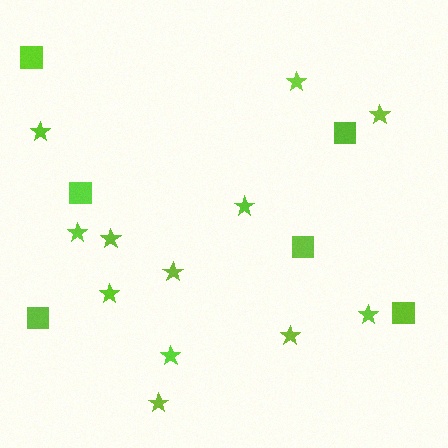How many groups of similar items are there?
There are 2 groups: one group of stars (12) and one group of squares (6).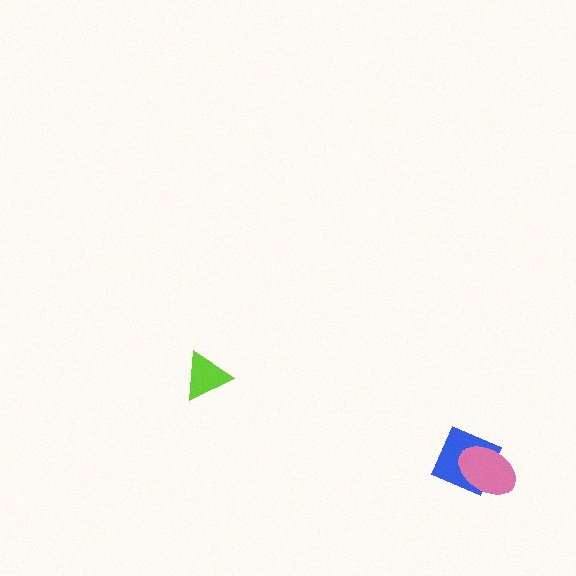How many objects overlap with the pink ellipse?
1 object overlaps with the pink ellipse.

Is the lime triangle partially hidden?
No, no other shape covers it.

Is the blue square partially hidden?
Yes, it is partially covered by another shape.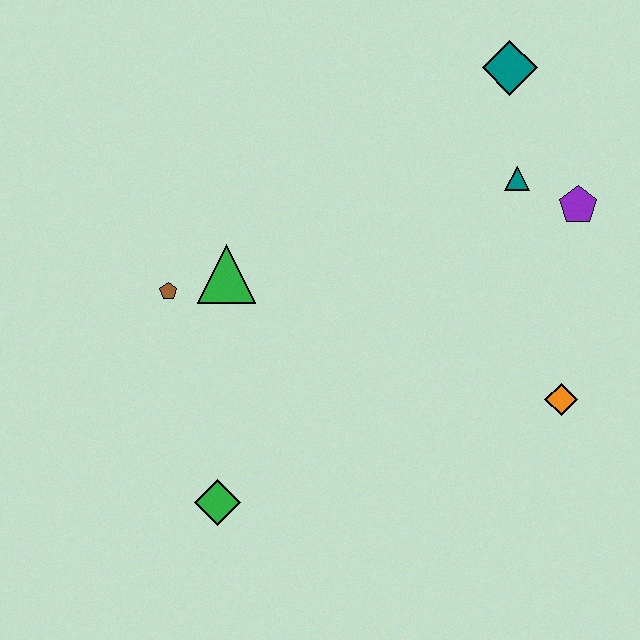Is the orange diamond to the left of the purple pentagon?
Yes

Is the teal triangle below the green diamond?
No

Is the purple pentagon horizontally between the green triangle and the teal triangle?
No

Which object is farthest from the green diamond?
The teal diamond is farthest from the green diamond.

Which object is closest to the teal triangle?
The purple pentagon is closest to the teal triangle.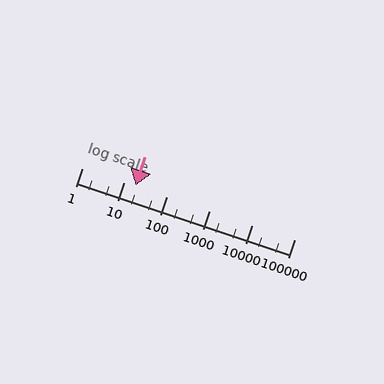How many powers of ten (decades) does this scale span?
The scale spans 5 decades, from 1 to 100000.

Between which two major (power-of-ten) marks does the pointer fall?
The pointer is between 10 and 100.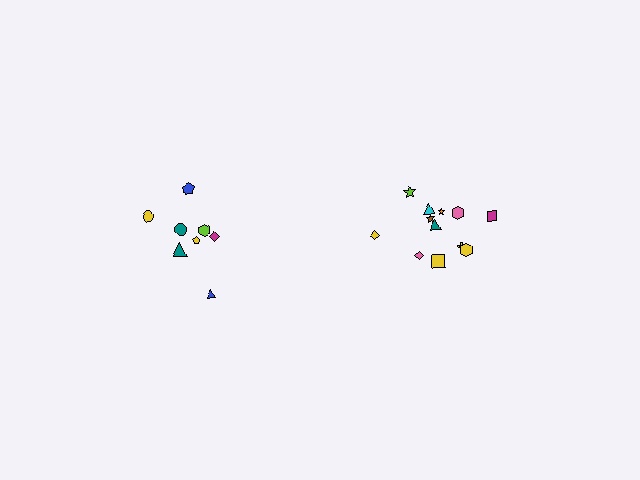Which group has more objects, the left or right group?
The right group.